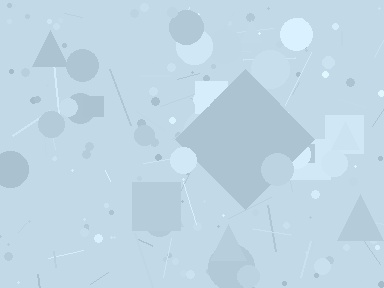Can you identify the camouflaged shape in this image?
The camouflaged shape is a diamond.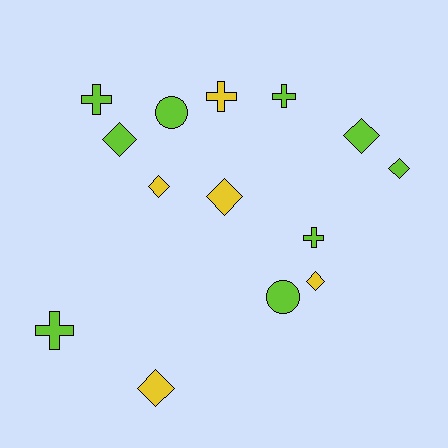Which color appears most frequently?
Lime, with 9 objects.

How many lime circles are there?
There are 2 lime circles.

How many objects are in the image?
There are 14 objects.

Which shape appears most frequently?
Diamond, with 7 objects.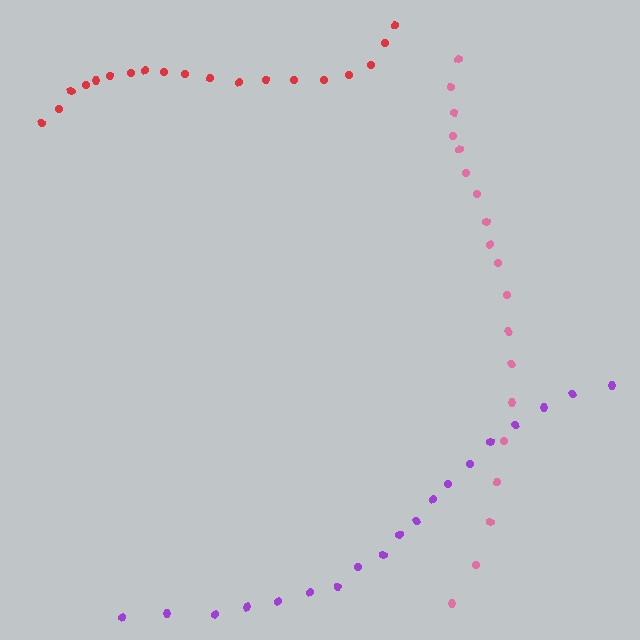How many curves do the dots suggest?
There are 3 distinct paths.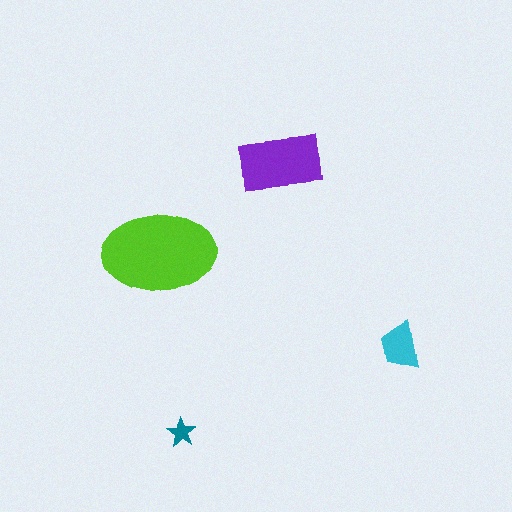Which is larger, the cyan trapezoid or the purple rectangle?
The purple rectangle.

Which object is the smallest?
The teal star.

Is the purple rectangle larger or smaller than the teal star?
Larger.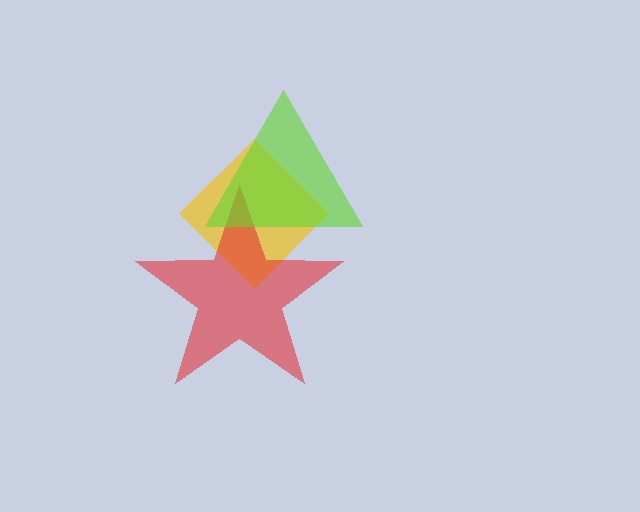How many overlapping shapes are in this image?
There are 3 overlapping shapes in the image.